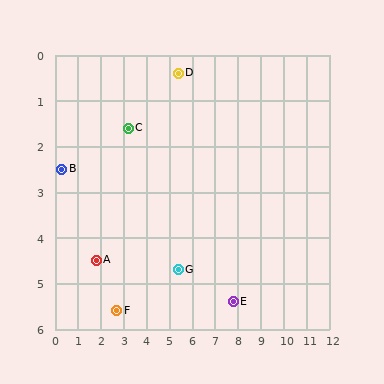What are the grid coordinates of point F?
Point F is at approximately (2.7, 5.6).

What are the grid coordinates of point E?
Point E is at approximately (7.8, 5.4).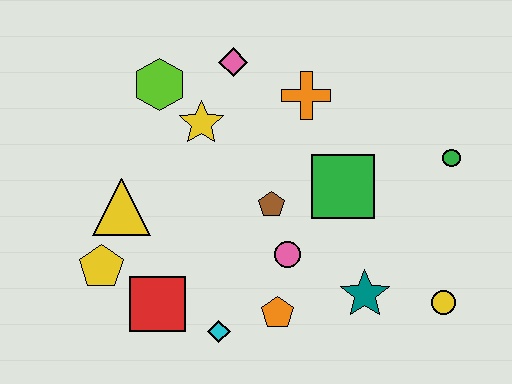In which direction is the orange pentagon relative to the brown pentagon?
The orange pentagon is below the brown pentagon.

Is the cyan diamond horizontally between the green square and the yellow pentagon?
Yes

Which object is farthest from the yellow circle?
The lime hexagon is farthest from the yellow circle.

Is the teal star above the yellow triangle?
No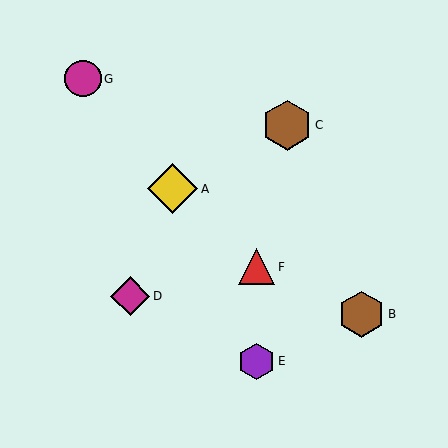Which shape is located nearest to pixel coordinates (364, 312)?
The brown hexagon (labeled B) at (362, 314) is nearest to that location.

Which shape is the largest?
The brown hexagon (labeled C) is the largest.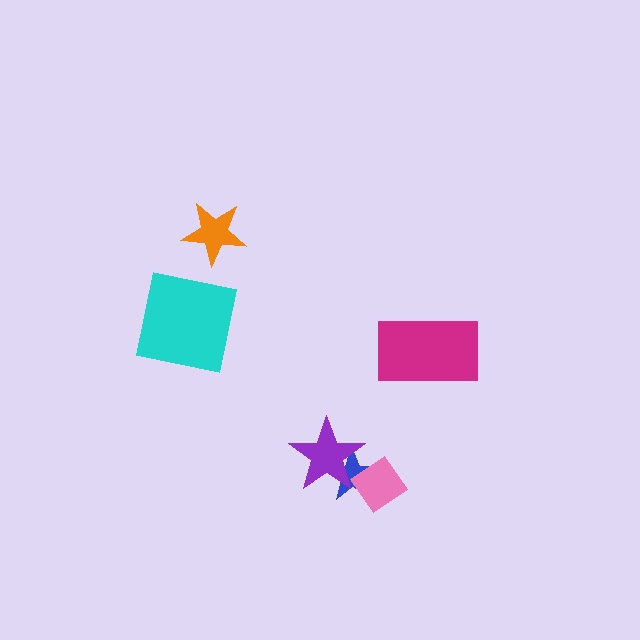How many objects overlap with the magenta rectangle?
0 objects overlap with the magenta rectangle.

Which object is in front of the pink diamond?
The purple star is in front of the pink diamond.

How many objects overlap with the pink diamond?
2 objects overlap with the pink diamond.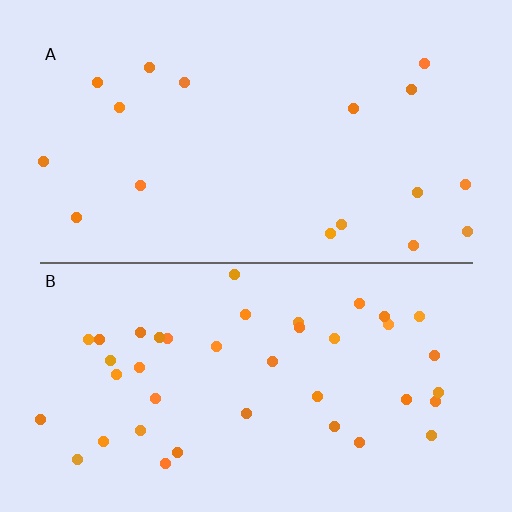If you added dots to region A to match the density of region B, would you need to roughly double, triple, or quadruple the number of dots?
Approximately double.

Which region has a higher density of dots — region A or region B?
B (the bottom).